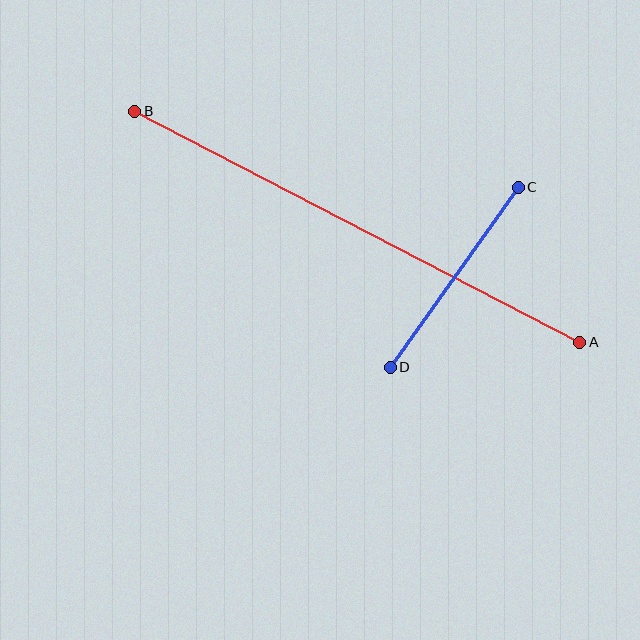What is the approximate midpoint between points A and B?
The midpoint is at approximately (357, 227) pixels.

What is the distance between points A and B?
The distance is approximately 501 pixels.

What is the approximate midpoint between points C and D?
The midpoint is at approximately (454, 277) pixels.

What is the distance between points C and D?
The distance is approximately 221 pixels.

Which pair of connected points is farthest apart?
Points A and B are farthest apart.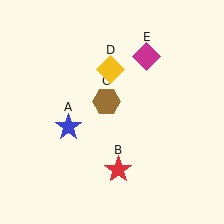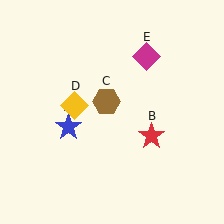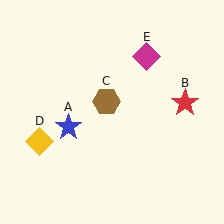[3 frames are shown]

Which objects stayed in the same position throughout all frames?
Blue star (object A) and brown hexagon (object C) and magenta diamond (object E) remained stationary.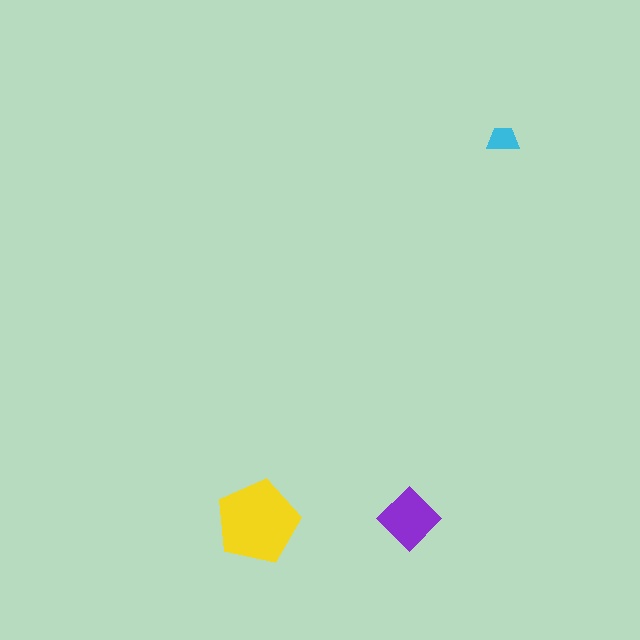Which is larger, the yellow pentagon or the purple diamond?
The yellow pentagon.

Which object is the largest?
The yellow pentagon.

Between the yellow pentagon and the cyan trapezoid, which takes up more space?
The yellow pentagon.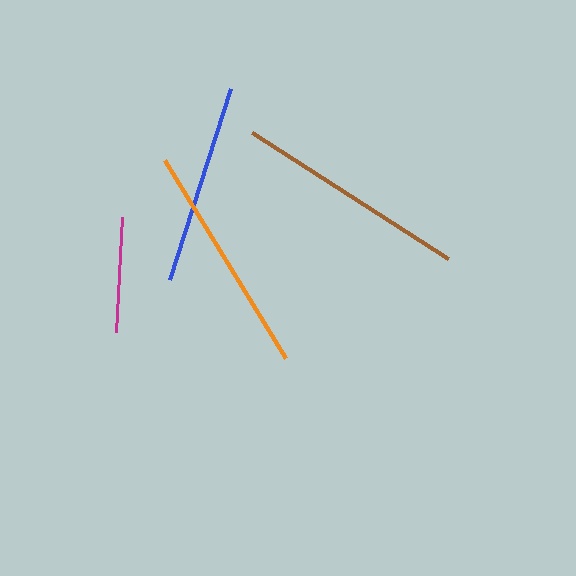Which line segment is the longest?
The brown line is the longest at approximately 234 pixels.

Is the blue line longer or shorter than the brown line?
The brown line is longer than the blue line.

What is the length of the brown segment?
The brown segment is approximately 234 pixels long.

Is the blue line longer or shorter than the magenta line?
The blue line is longer than the magenta line.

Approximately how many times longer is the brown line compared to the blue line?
The brown line is approximately 1.2 times the length of the blue line.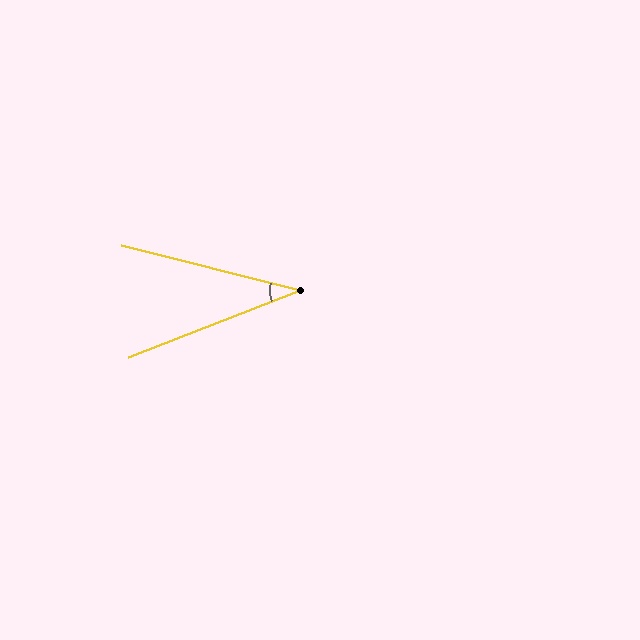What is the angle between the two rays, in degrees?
Approximately 35 degrees.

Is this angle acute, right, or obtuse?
It is acute.